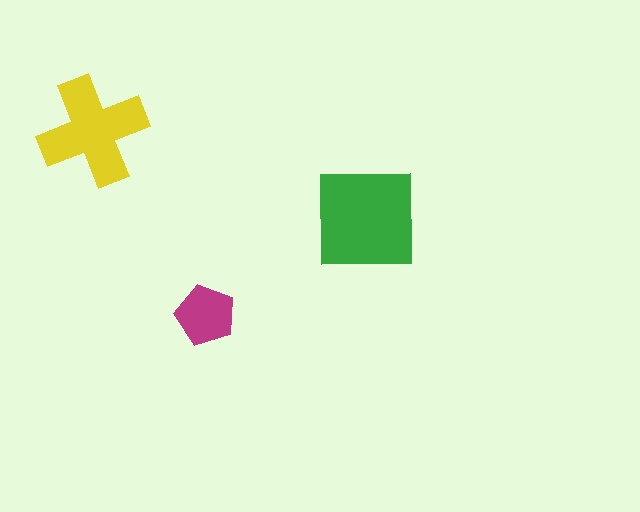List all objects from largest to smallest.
The green square, the yellow cross, the magenta pentagon.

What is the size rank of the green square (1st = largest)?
1st.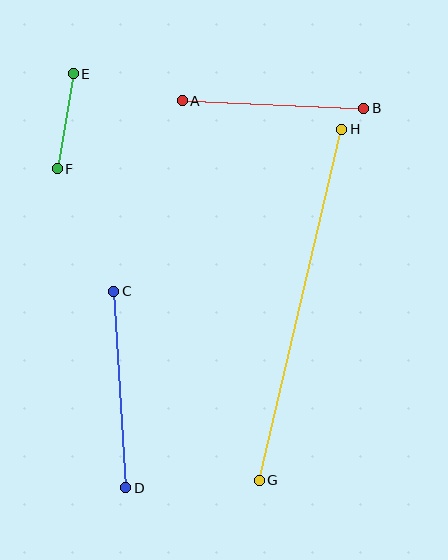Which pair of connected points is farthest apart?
Points G and H are farthest apart.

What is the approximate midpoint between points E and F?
The midpoint is at approximately (65, 121) pixels.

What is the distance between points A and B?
The distance is approximately 182 pixels.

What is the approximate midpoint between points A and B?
The midpoint is at approximately (273, 105) pixels.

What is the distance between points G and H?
The distance is approximately 361 pixels.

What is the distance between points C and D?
The distance is approximately 197 pixels.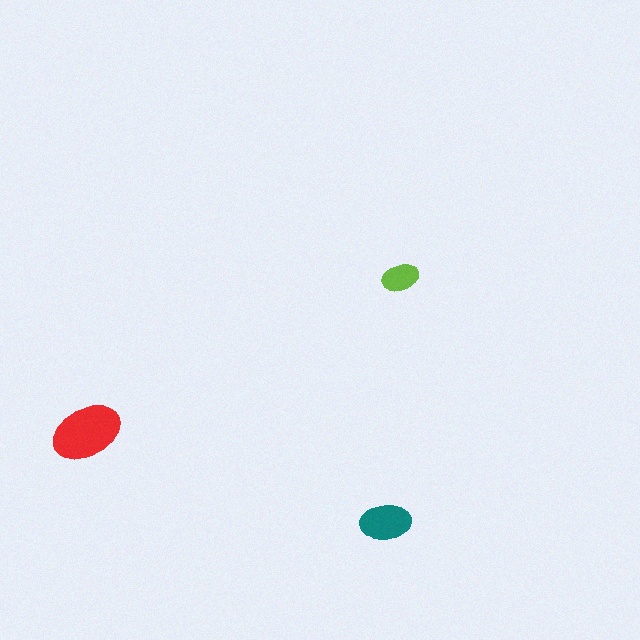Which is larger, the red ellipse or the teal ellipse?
The red one.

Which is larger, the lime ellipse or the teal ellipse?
The teal one.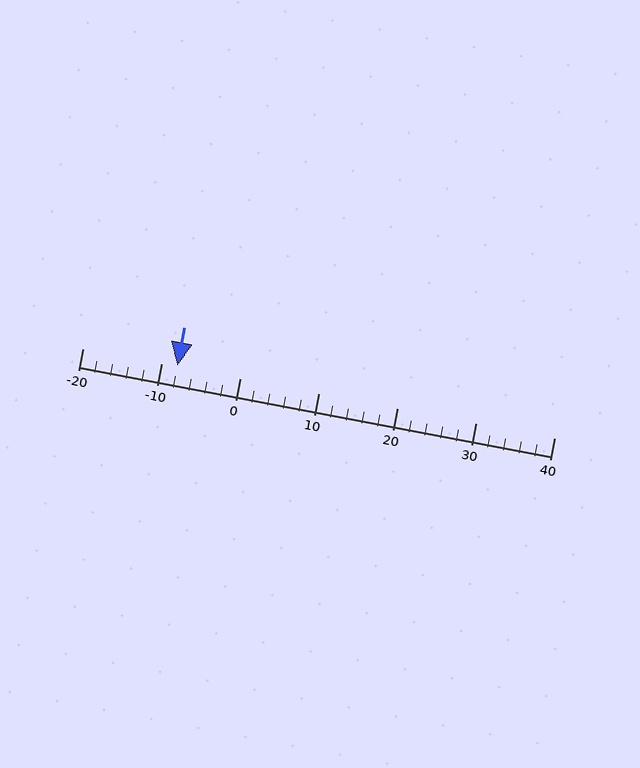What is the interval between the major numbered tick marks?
The major tick marks are spaced 10 units apart.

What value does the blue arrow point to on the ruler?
The blue arrow points to approximately -8.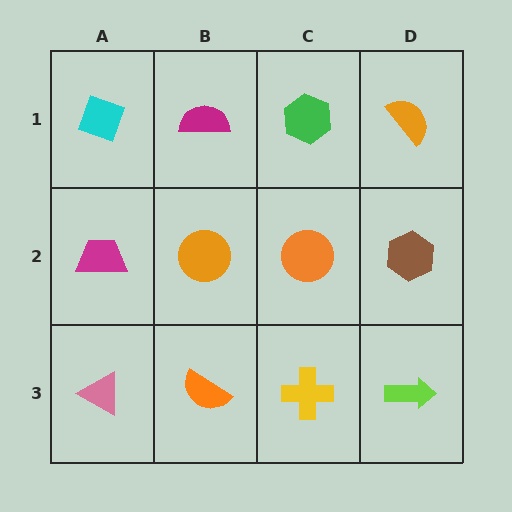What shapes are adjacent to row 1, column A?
A magenta trapezoid (row 2, column A), a magenta semicircle (row 1, column B).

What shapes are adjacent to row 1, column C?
An orange circle (row 2, column C), a magenta semicircle (row 1, column B), an orange semicircle (row 1, column D).